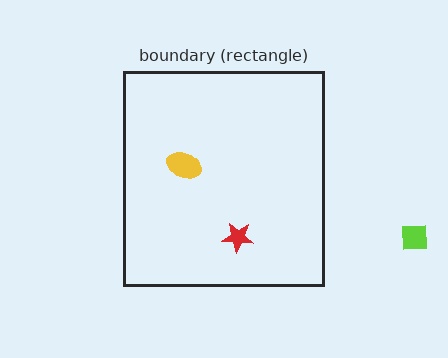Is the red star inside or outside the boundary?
Inside.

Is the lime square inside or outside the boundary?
Outside.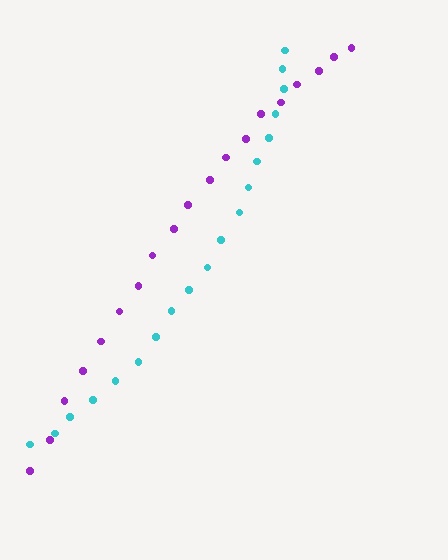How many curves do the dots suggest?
There are 2 distinct paths.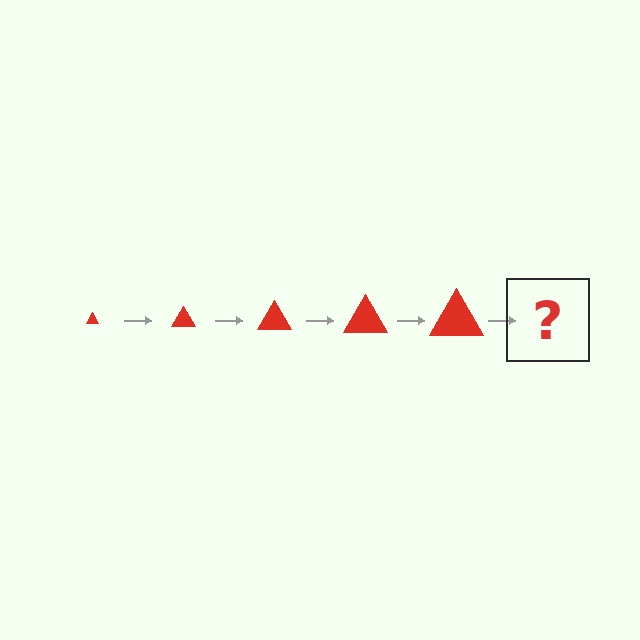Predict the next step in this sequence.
The next step is a red triangle, larger than the previous one.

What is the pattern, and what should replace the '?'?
The pattern is that the triangle gets progressively larger each step. The '?' should be a red triangle, larger than the previous one.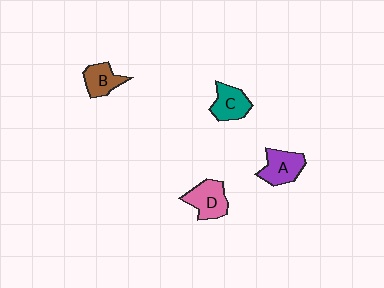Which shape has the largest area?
Shape D (pink).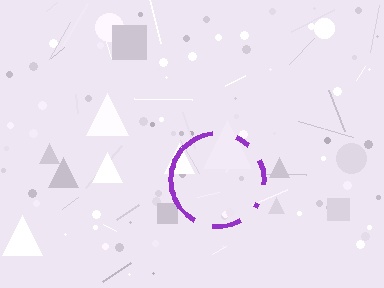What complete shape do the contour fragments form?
The contour fragments form a circle.